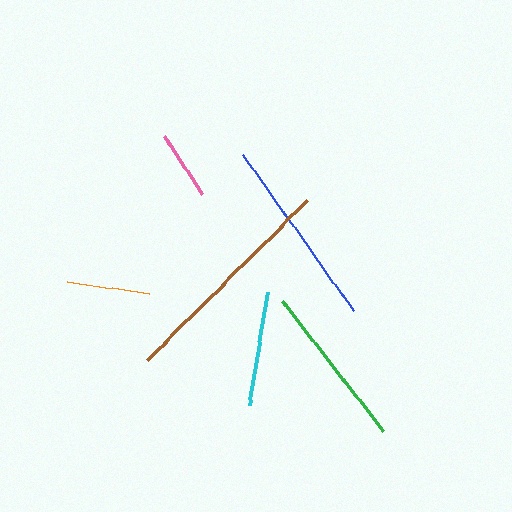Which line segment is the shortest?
The pink line is the shortest at approximately 70 pixels.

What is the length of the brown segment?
The brown segment is approximately 226 pixels long.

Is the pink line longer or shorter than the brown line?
The brown line is longer than the pink line.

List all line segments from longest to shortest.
From longest to shortest: brown, blue, green, cyan, orange, pink.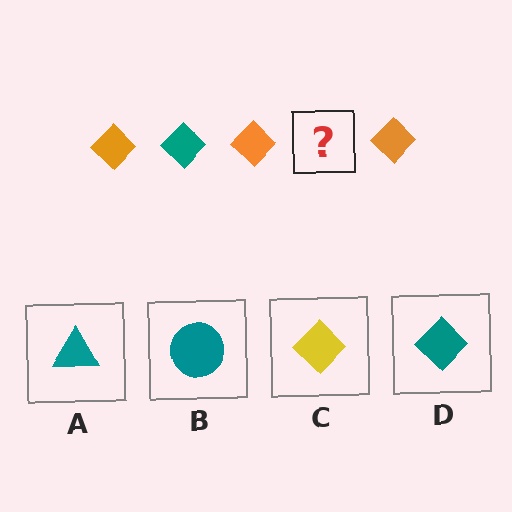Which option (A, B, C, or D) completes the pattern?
D.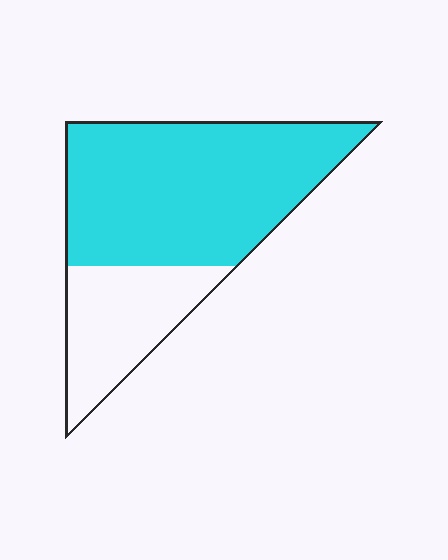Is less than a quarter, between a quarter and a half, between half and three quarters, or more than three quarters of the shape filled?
Between half and three quarters.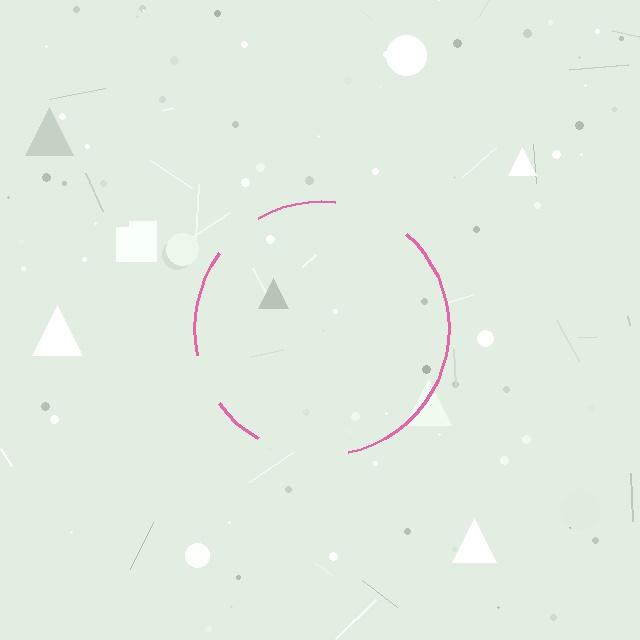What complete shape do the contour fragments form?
The contour fragments form a circle.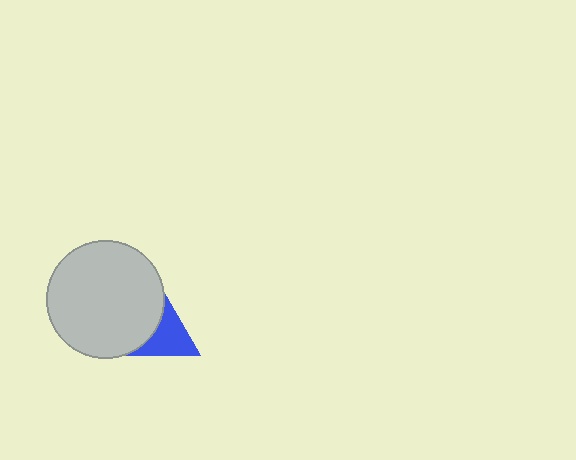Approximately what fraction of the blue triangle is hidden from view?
Roughly 59% of the blue triangle is hidden behind the light gray circle.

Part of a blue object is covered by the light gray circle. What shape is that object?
It is a triangle.